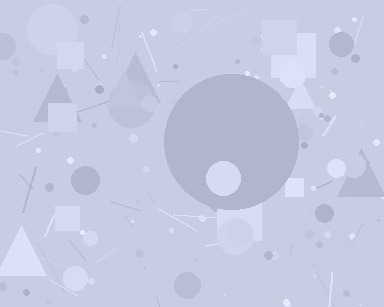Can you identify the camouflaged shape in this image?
The camouflaged shape is a circle.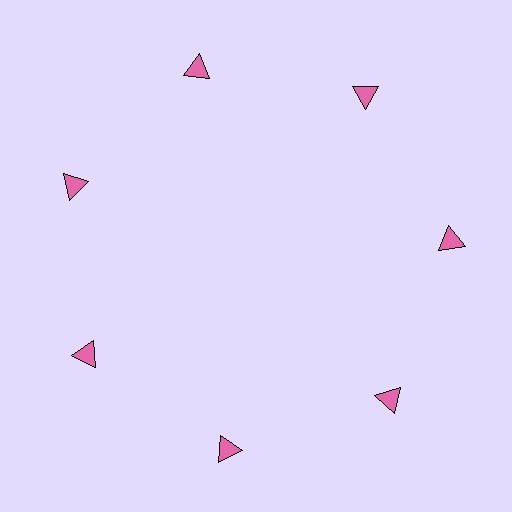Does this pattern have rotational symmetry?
Yes, this pattern has 7-fold rotational symmetry. It looks the same after rotating 51 degrees around the center.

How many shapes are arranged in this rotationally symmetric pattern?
There are 7 shapes, arranged in 7 groups of 1.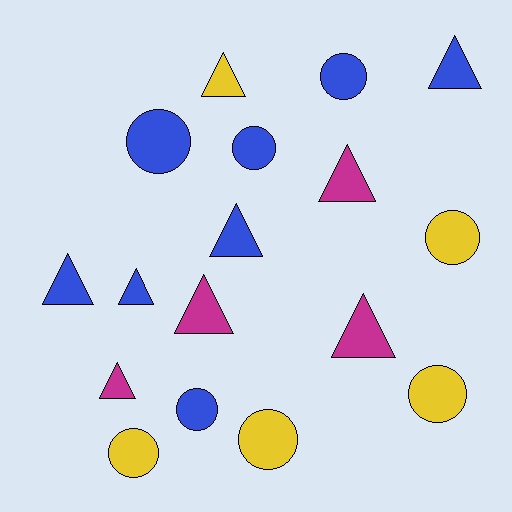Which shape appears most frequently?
Triangle, with 9 objects.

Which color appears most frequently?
Blue, with 8 objects.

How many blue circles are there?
There are 4 blue circles.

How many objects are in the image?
There are 17 objects.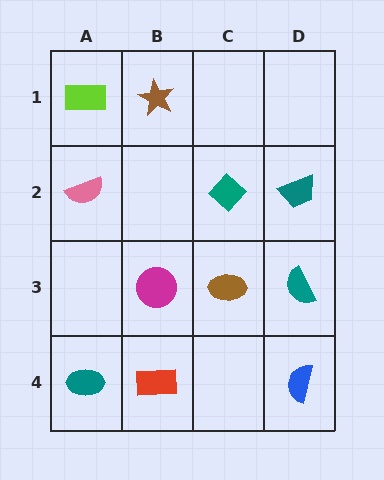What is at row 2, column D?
A teal trapezoid.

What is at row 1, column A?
A lime rectangle.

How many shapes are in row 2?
3 shapes.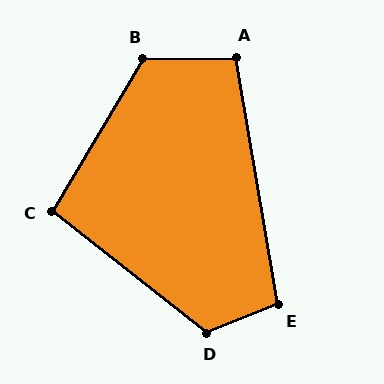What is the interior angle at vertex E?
Approximately 102 degrees (obtuse).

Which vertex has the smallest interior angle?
C, at approximately 97 degrees.